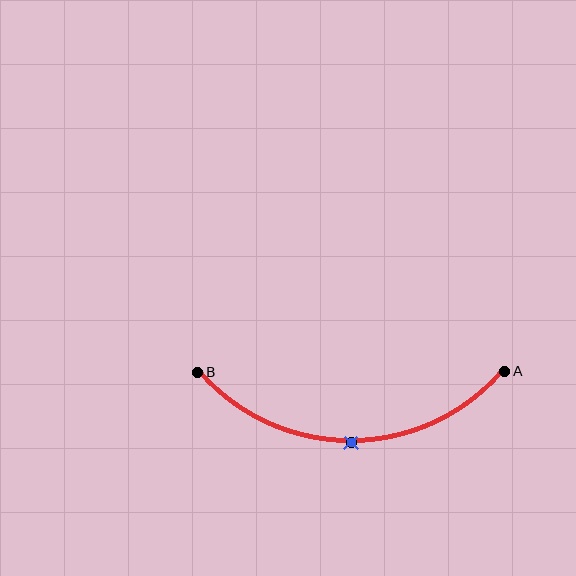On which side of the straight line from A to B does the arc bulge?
The arc bulges below the straight line connecting A and B.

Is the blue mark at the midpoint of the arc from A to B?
Yes. The blue mark lies on the arc at equal arc-length from both A and B — it is the arc midpoint.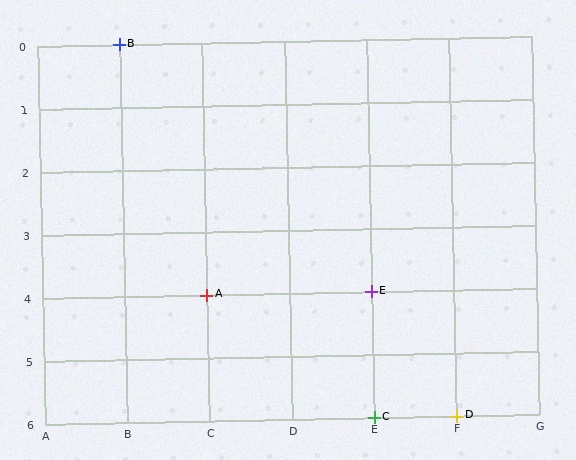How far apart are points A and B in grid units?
Points A and B are 1 column and 4 rows apart (about 4.1 grid units diagonally).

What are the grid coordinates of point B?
Point B is at grid coordinates (B, 0).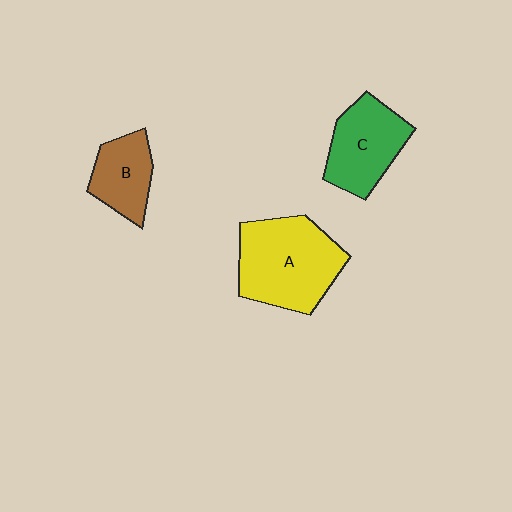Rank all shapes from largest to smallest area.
From largest to smallest: A (yellow), C (green), B (brown).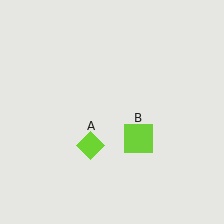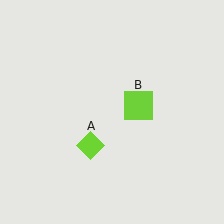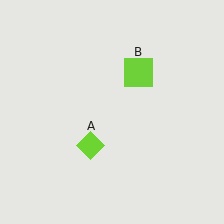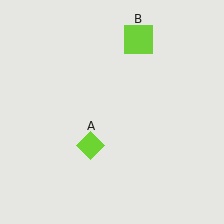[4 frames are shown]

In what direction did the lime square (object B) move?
The lime square (object B) moved up.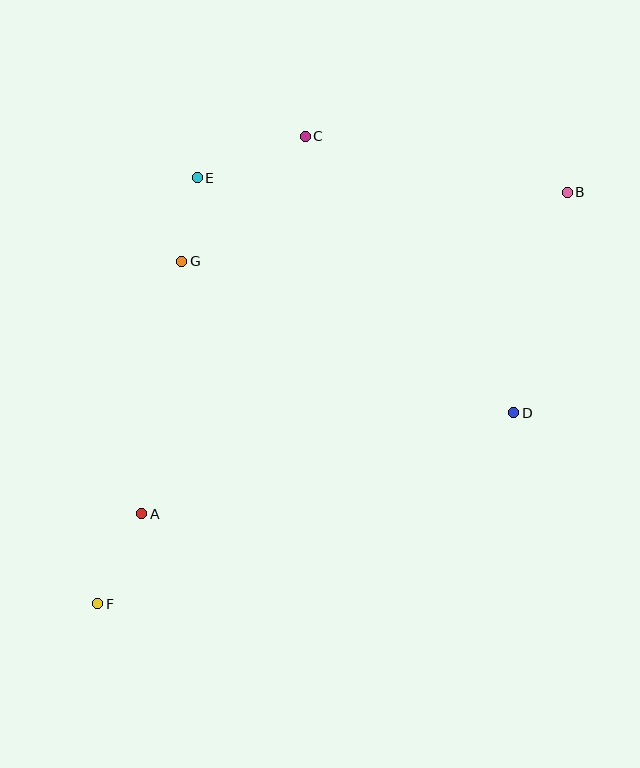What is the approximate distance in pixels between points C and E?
The distance between C and E is approximately 115 pixels.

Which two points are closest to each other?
Points E and G are closest to each other.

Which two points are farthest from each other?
Points B and F are farthest from each other.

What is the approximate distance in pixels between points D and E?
The distance between D and E is approximately 394 pixels.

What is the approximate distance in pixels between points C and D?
The distance between C and D is approximately 346 pixels.